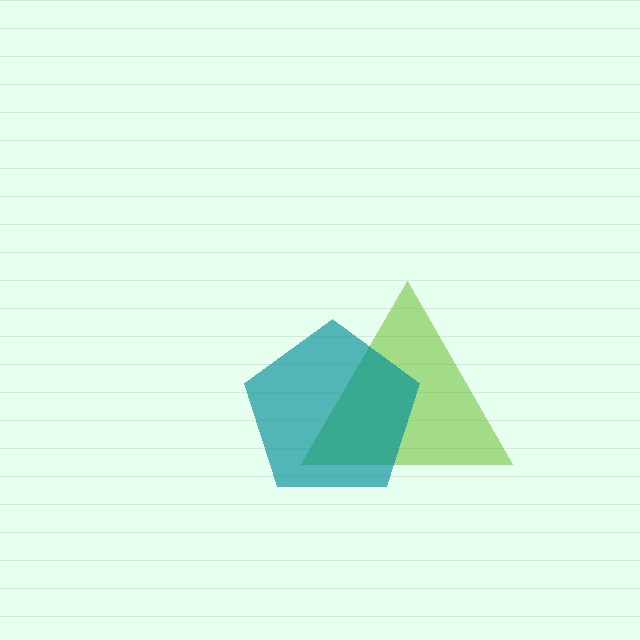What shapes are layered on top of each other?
The layered shapes are: a lime triangle, a teal pentagon.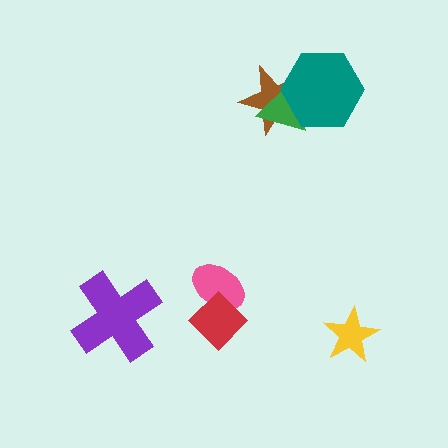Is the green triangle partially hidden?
Yes, it is partially covered by another shape.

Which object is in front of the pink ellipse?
The red diamond is in front of the pink ellipse.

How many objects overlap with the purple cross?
0 objects overlap with the purple cross.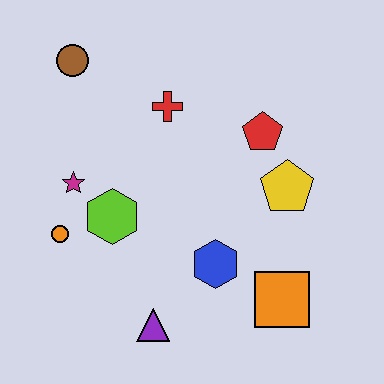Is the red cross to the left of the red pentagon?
Yes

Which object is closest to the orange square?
The blue hexagon is closest to the orange square.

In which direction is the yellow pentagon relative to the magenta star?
The yellow pentagon is to the right of the magenta star.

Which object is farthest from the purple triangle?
The brown circle is farthest from the purple triangle.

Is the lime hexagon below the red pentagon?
Yes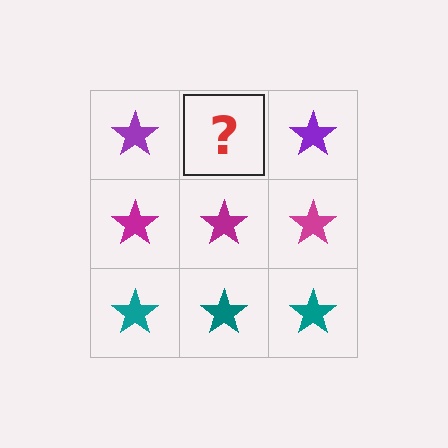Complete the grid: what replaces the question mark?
The question mark should be replaced with a purple star.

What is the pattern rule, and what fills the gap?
The rule is that each row has a consistent color. The gap should be filled with a purple star.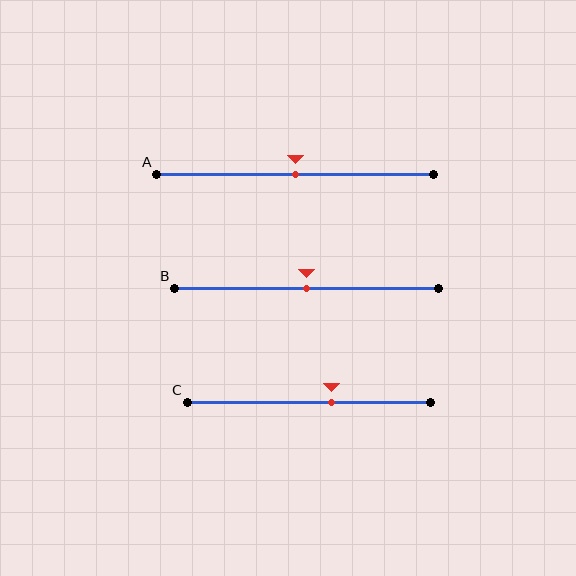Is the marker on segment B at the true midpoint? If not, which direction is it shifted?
Yes, the marker on segment B is at the true midpoint.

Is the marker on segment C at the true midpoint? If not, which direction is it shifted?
No, the marker on segment C is shifted to the right by about 9% of the segment length.